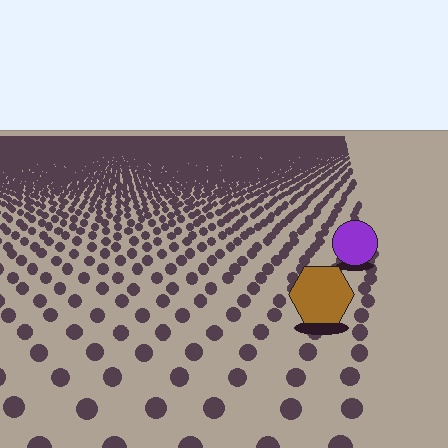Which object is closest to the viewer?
The brown hexagon is closest. The texture marks near it are larger and more spread out.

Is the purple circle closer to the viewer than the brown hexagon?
No. The brown hexagon is closer — you can tell from the texture gradient: the ground texture is coarser near it.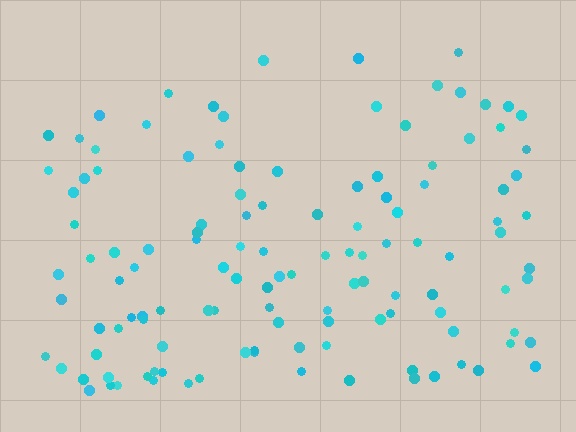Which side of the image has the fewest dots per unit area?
The top.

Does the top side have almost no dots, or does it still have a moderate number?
Still a moderate number, just noticeably fewer than the bottom.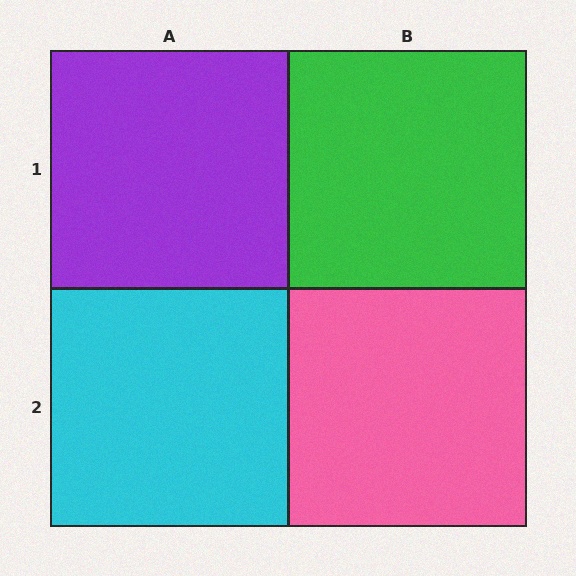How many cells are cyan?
1 cell is cyan.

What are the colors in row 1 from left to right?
Purple, green.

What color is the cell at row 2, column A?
Cyan.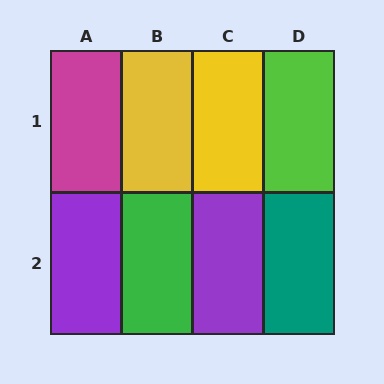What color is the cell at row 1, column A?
Magenta.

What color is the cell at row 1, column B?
Yellow.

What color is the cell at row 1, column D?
Lime.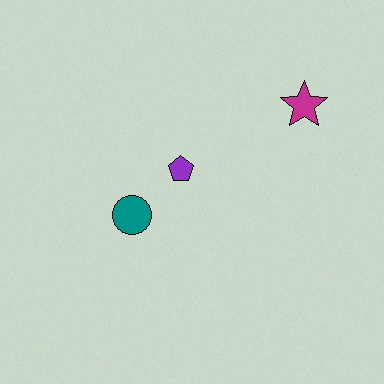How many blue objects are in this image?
There are no blue objects.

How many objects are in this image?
There are 3 objects.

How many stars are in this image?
There is 1 star.